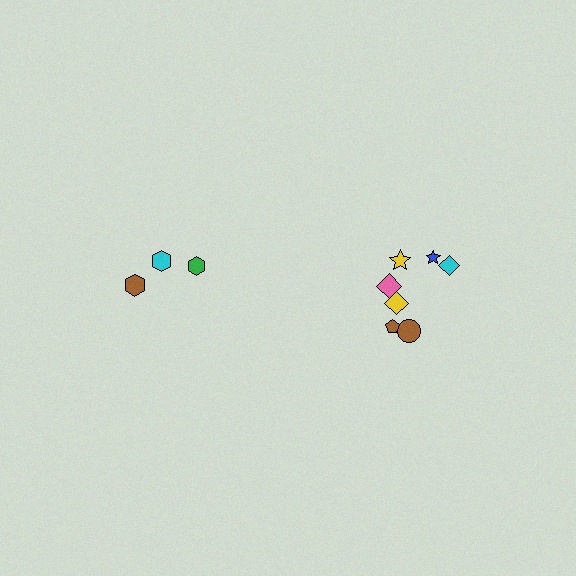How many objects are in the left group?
There are 3 objects.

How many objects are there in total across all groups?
There are 10 objects.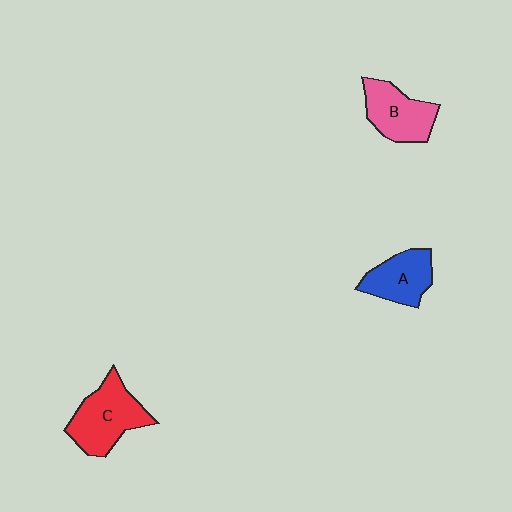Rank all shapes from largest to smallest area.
From largest to smallest: C (red), B (pink), A (blue).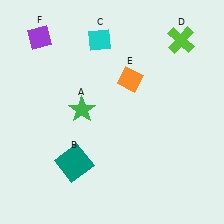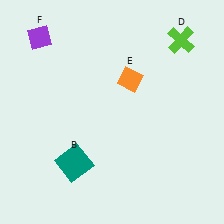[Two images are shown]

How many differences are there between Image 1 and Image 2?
There are 2 differences between the two images.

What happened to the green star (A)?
The green star (A) was removed in Image 2. It was in the top-left area of Image 1.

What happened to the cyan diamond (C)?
The cyan diamond (C) was removed in Image 2. It was in the top-left area of Image 1.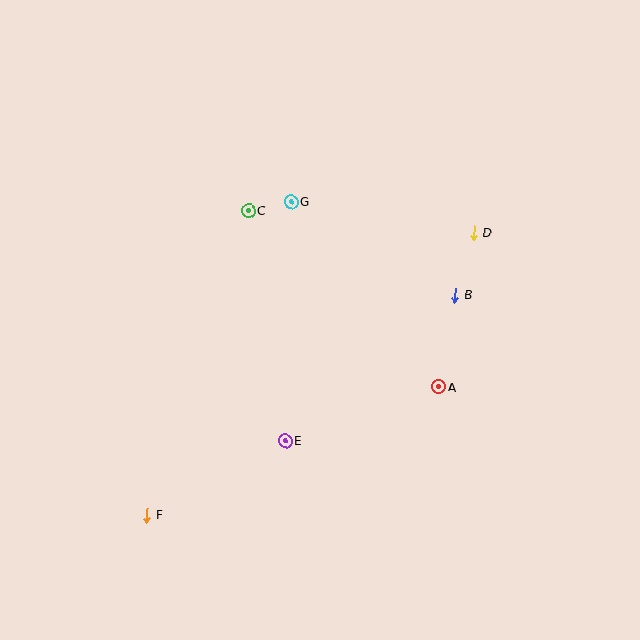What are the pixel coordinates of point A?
Point A is at (438, 386).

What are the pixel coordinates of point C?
Point C is at (249, 211).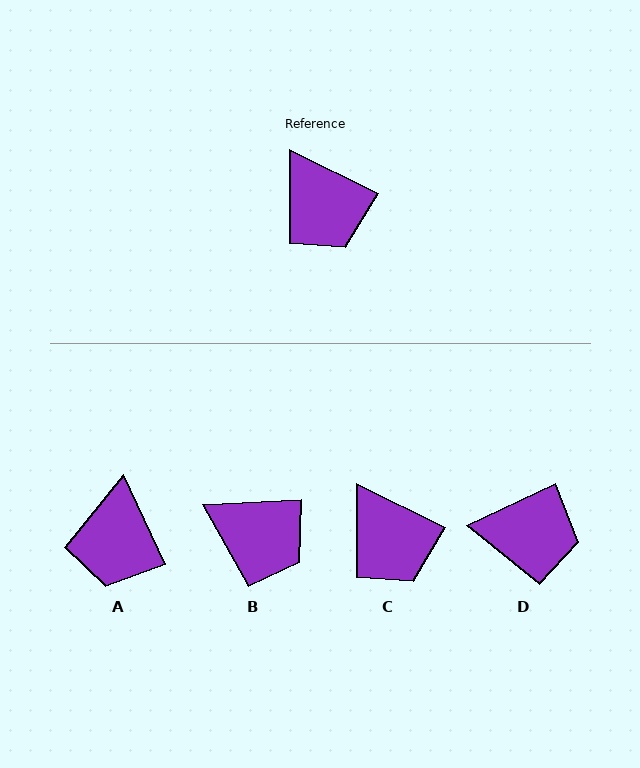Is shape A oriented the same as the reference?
No, it is off by about 39 degrees.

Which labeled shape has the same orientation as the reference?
C.